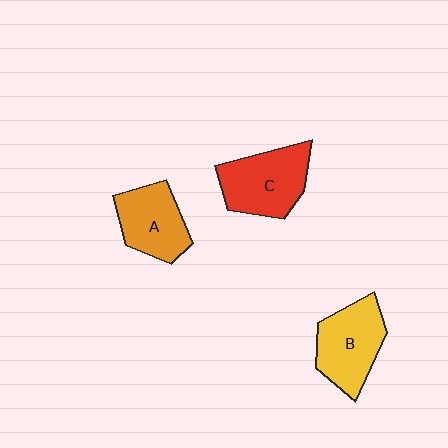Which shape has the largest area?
Shape C (red).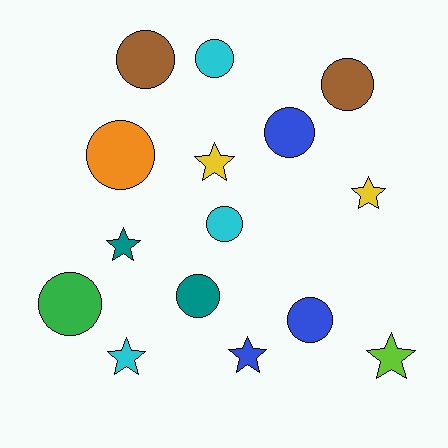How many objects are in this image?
There are 15 objects.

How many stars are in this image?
There are 6 stars.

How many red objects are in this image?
There are no red objects.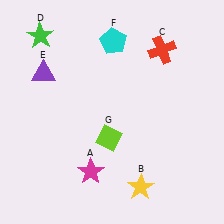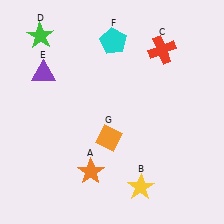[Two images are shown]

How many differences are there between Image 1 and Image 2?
There are 2 differences between the two images.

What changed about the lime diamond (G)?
In Image 1, G is lime. In Image 2, it changed to orange.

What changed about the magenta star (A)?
In Image 1, A is magenta. In Image 2, it changed to orange.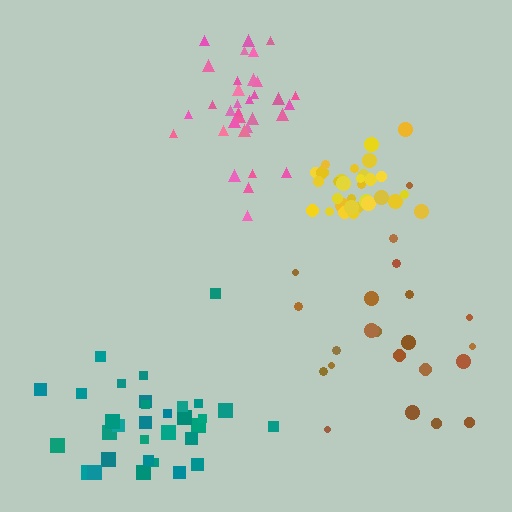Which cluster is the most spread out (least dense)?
Brown.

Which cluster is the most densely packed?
Yellow.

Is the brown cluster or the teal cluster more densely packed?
Teal.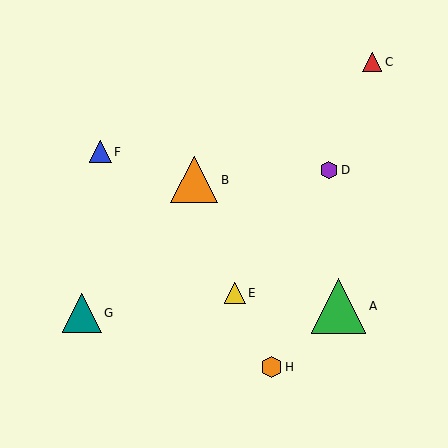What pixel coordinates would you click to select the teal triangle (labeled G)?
Click at (82, 313) to select the teal triangle G.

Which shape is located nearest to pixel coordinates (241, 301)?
The yellow triangle (labeled E) at (235, 293) is nearest to that location.